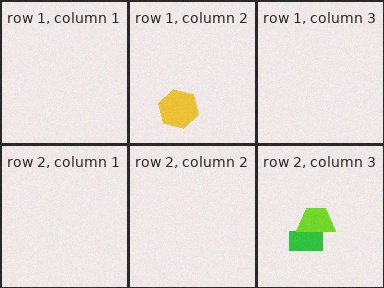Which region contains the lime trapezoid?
The row 2, column 3 region.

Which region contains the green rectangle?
The row 2, column 3 region.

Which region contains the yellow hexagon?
The row 1, column 2 region.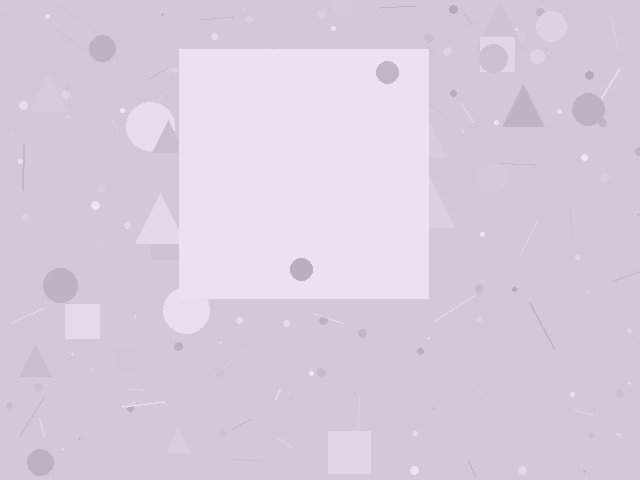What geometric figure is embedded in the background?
A square is embedded in the background.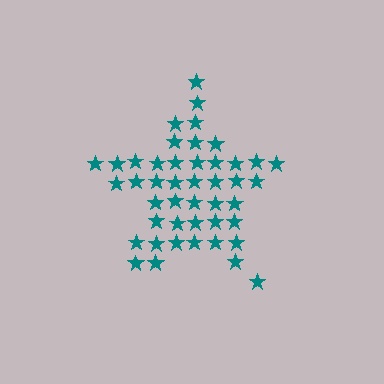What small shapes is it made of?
It is made of small stars.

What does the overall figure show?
The overall figure shows a star.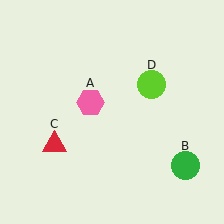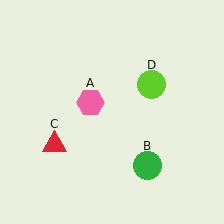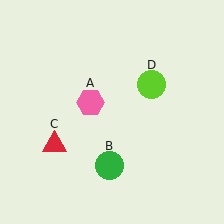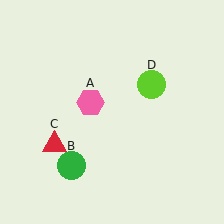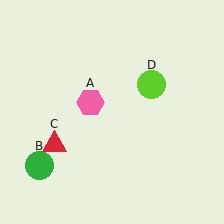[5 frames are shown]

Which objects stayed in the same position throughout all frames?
Pink hexagon (object A) and red triangle (object C) and lime circle (object D) remained stationary.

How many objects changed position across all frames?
1 object changed position: green circle (object B).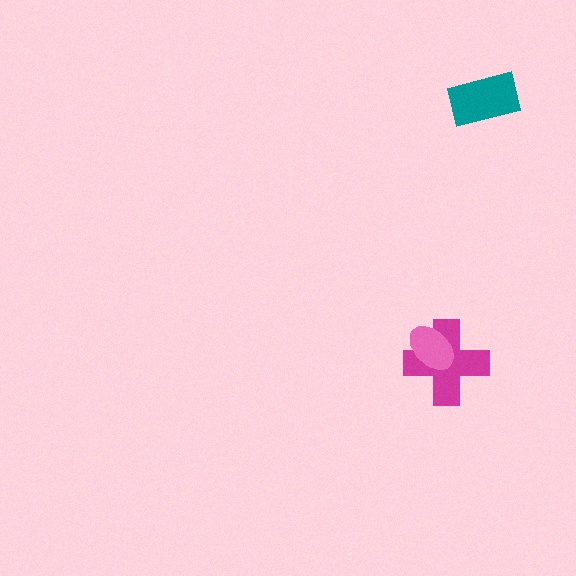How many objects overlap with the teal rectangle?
0 objects overlap with the teal rectangle.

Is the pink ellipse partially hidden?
No, no other shape covers it.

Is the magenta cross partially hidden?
Yes, it is partially covered by another shape.